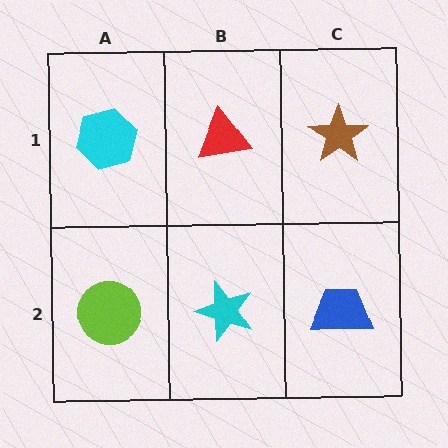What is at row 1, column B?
A red triangle.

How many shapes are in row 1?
3 shapes.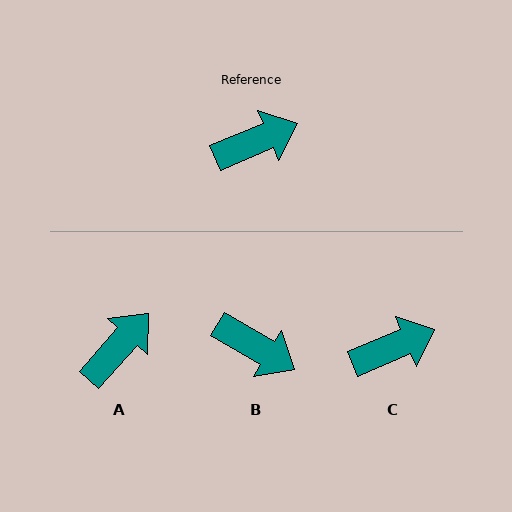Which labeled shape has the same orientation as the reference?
C.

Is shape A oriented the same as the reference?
No, it is off by about 25 degrees.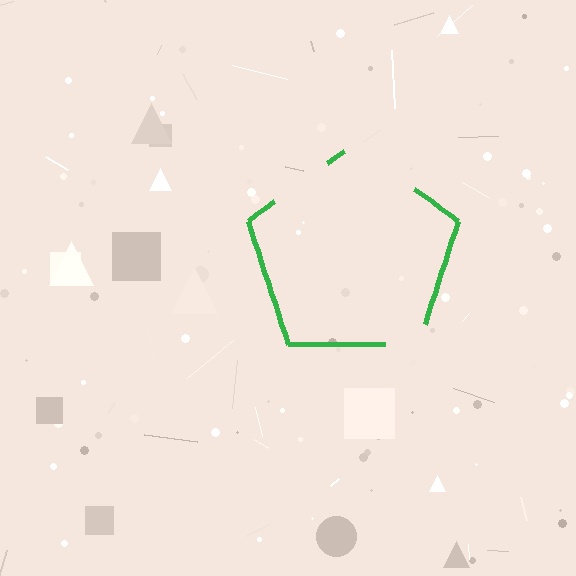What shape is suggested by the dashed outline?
The dashed outline suggests a pentagon.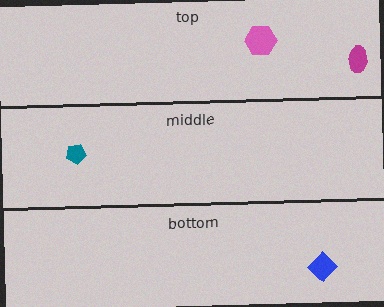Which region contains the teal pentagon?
The middle region.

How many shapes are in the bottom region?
1.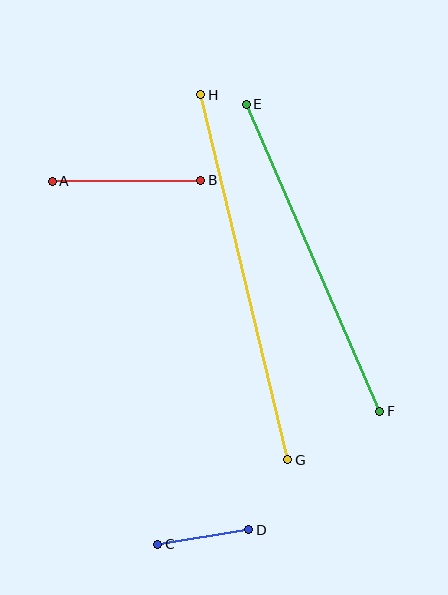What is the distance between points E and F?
The distance is approximately 335 pixels.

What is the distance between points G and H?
The distance is approximately 375 pixels.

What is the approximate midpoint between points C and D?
The midpoint is at approximately (203, 537) pixels.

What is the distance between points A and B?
The distance is approximately 148 pixels.